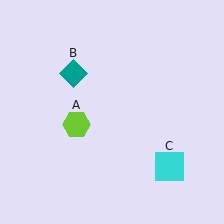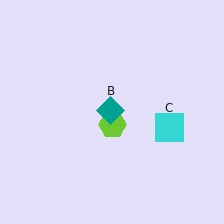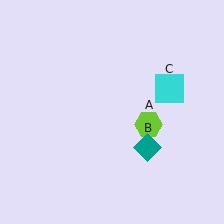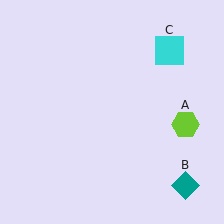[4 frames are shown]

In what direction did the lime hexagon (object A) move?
The lime hexagon (object A) moved right.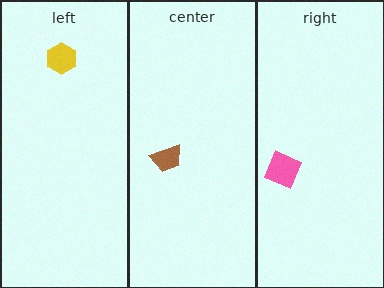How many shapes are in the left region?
1.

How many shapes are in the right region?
1.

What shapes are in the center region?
The brown trapezoid.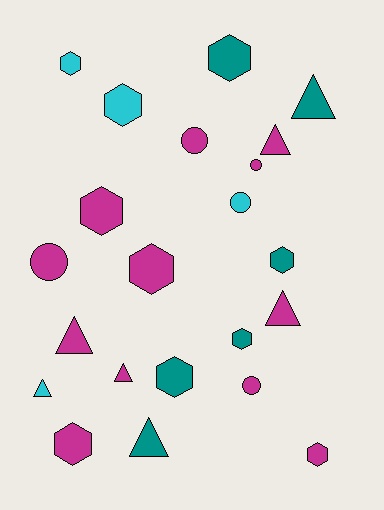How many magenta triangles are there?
There are 4 magenta triangles.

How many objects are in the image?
There are 22 objects.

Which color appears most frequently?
Magenta, with 12 objects.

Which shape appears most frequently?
Hexagon, with 10 objects.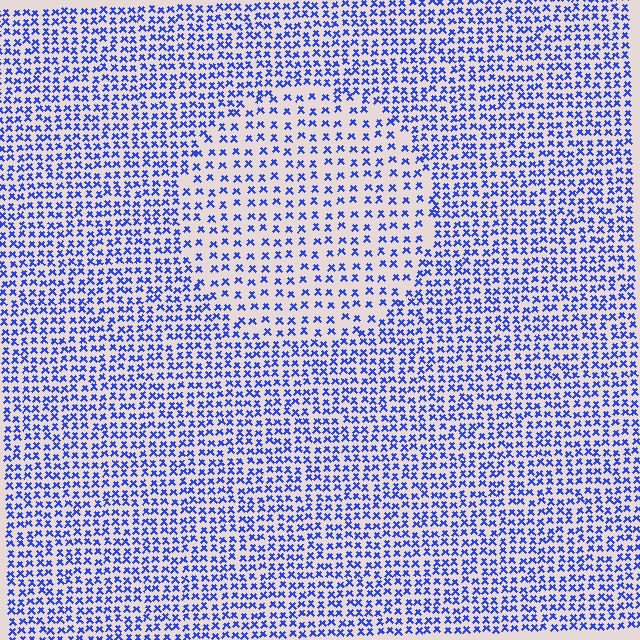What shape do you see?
I see a circle.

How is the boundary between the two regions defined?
The boundary is defined by a change in element density (approximately 1.8x ratio). All elements are the same color, size, and shape.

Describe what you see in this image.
The image contains small blue elements arranged at two different densities. A circle-shaped region is visible where the elements are less densely packed than the surrounding area.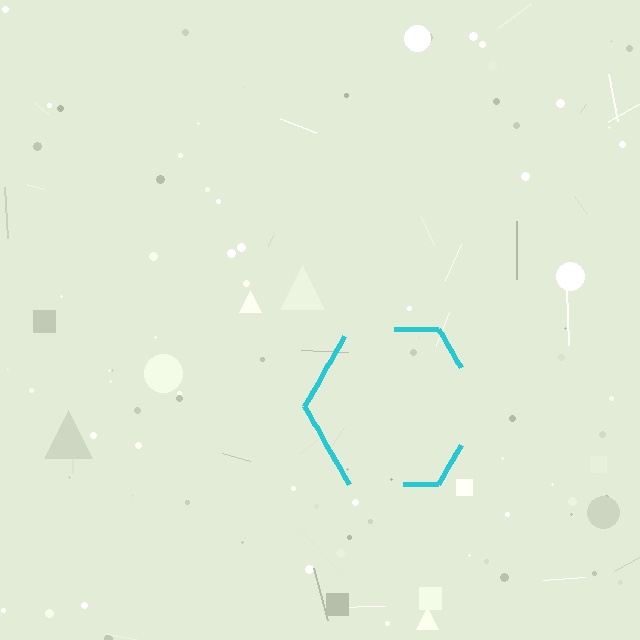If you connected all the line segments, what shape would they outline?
They would outline a hexagon.